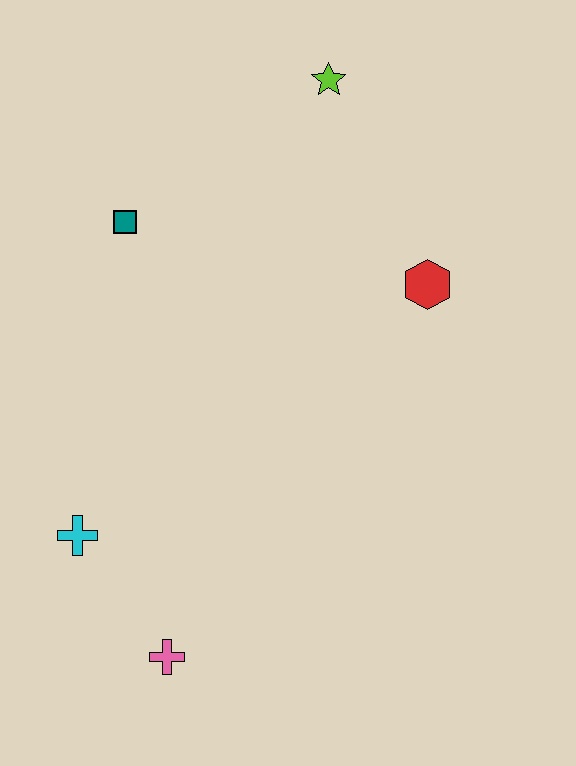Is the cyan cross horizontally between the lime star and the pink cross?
No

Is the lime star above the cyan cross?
Yes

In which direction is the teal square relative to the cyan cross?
The teal square is above the cyan cross.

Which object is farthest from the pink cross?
The lime star is farthest from the pink cross.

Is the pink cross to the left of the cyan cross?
No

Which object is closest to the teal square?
The lime star is closest to the teal square.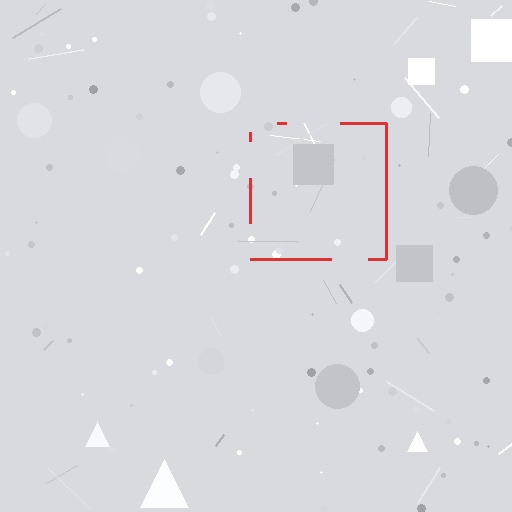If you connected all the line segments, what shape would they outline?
They would outline a square.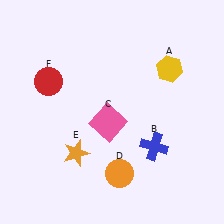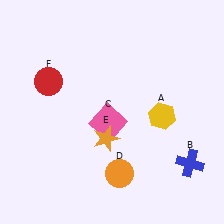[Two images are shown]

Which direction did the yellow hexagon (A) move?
The yellow hexagon (A) moved down.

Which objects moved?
The objects that moved are: the yellow hexagon (A), the blue cross (B), the orange star (E).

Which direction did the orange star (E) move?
The orange star (E) moved right.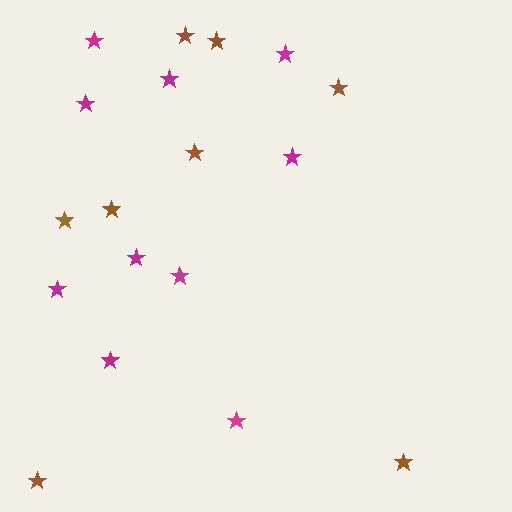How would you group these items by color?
There are 2 groups: one group of brown stars (8) and one group of magenta stars (10).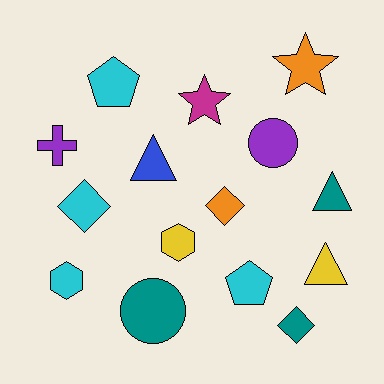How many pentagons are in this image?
There are 2 pentagons.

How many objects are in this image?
There are 15 objects.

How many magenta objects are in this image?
There is 1 magenta object.